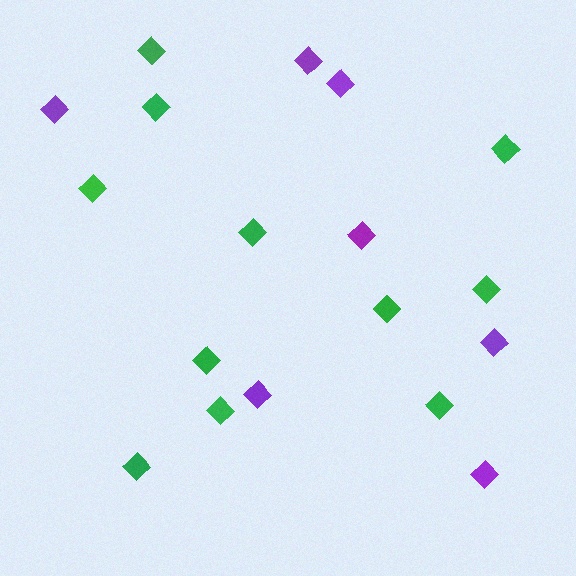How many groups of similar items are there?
There are 2 groups: one group of green diamonds (11) and one group of purple diamonds (7).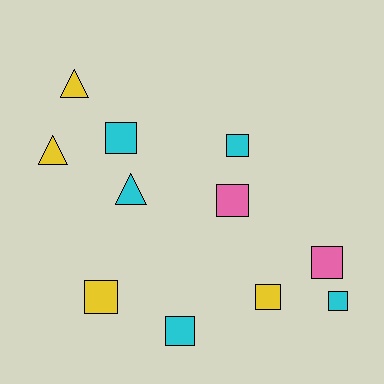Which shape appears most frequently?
Square, with 8 objects.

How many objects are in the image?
There are 11 objects.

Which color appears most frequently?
Cyan, with 5 objects.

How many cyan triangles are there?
There is 1 cyan triangle.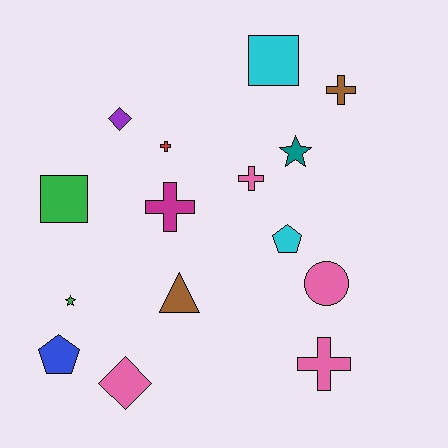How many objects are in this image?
There are 15 objects.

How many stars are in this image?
There are 2 stars.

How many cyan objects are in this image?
There are 2 cyan objects.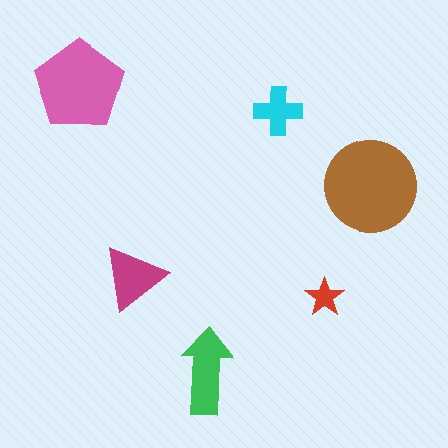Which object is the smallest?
The red star.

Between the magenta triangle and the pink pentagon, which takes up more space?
The pink pentagon.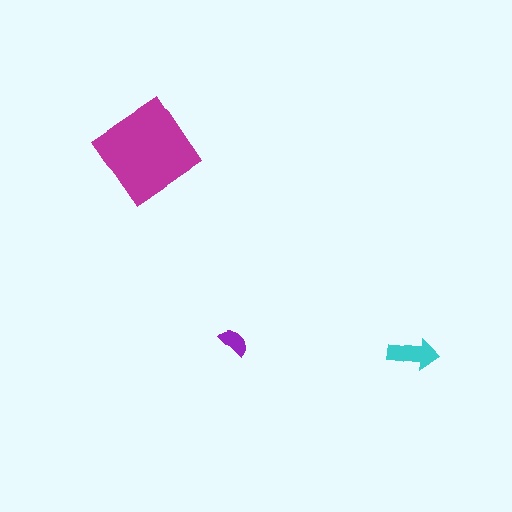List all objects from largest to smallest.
The magenta diamond, the cyan arrow, the purple semicircle.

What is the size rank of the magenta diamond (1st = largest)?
1st.